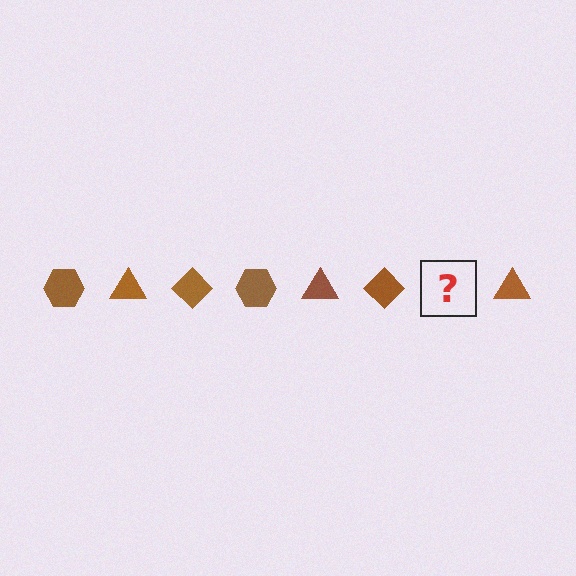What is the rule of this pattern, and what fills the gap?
The rule is that the pattern cycles through hexagon, triangle, diamond shapes in brown. The gap should be filled with a brown hexagon.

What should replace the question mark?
The question mark should be replaced with a brown hexagon.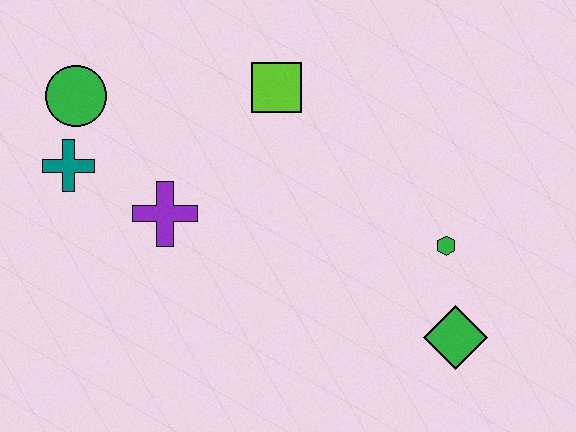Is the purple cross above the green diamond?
Yes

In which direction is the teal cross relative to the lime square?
The teal cross is to the left of the lime square.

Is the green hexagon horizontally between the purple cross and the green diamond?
Yes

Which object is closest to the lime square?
The purple cross is closest to the lime square.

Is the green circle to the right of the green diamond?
No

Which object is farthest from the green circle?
The green diamond is farthest from the green circle.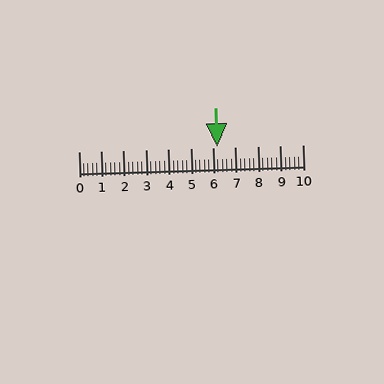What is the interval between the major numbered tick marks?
The major tick marks are spaced 1 units apart.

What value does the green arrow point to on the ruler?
The green arrow points to approximately 6.2.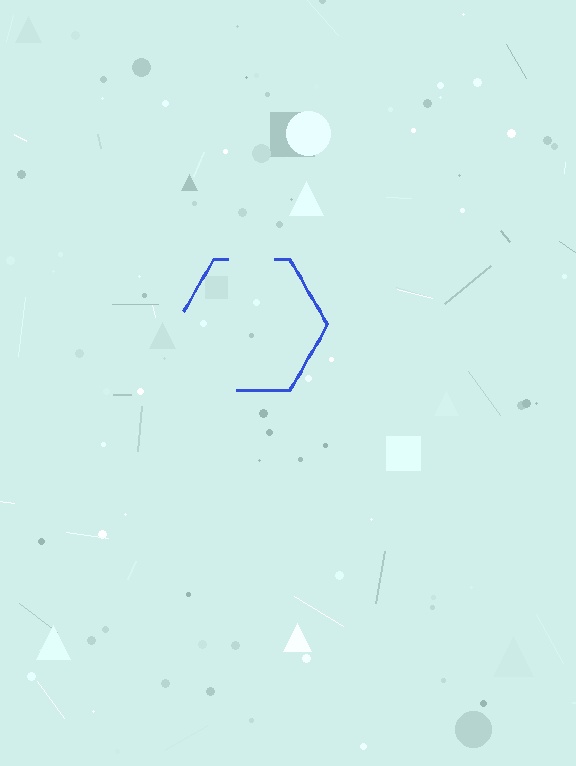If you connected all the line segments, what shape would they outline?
They would outline a hexagon.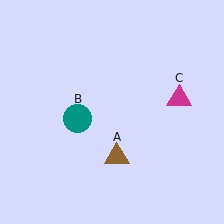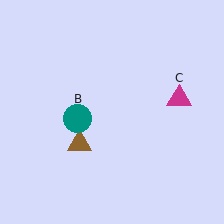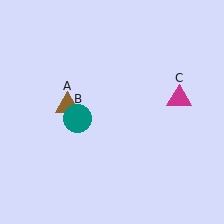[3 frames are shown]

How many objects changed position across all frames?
1 object changed position: brown triangle (object A).